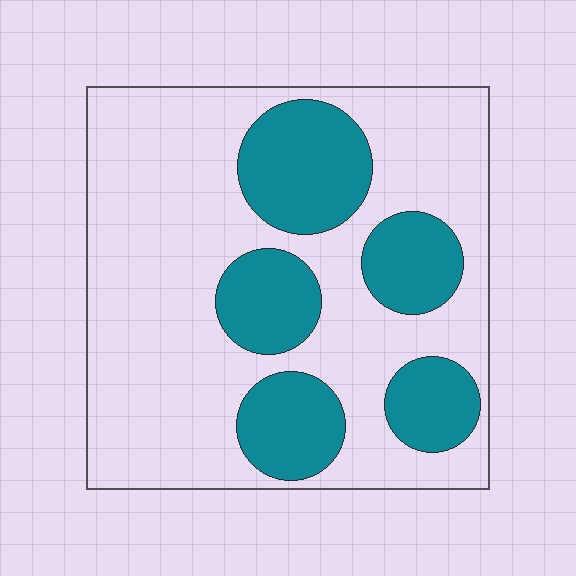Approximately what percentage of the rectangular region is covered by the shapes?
Approximately 30%.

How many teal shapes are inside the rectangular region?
5.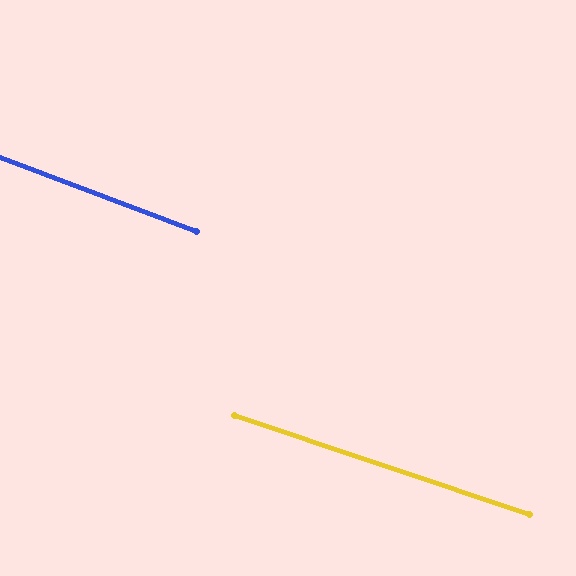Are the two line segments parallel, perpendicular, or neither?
Parallel — their directions differ by only 1.9°.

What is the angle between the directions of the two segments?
Approximately 2 degrees.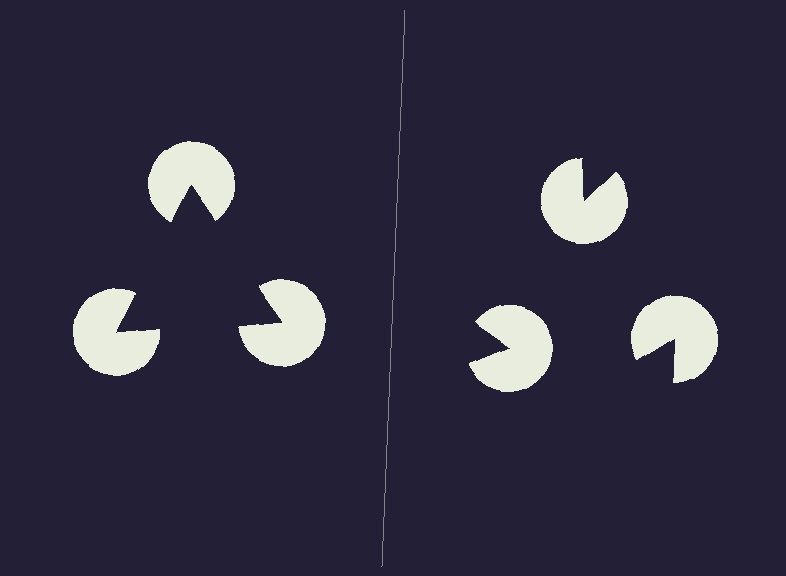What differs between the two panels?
The pac-man discs are positioned identically on both sides; only the wedge orientations differ. On the left they align to a triangle; on the right they are misaligned.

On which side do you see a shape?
An illusory triangle appears on the left side. On the right side the wedge cuts are rotated, so no coherent shape forms.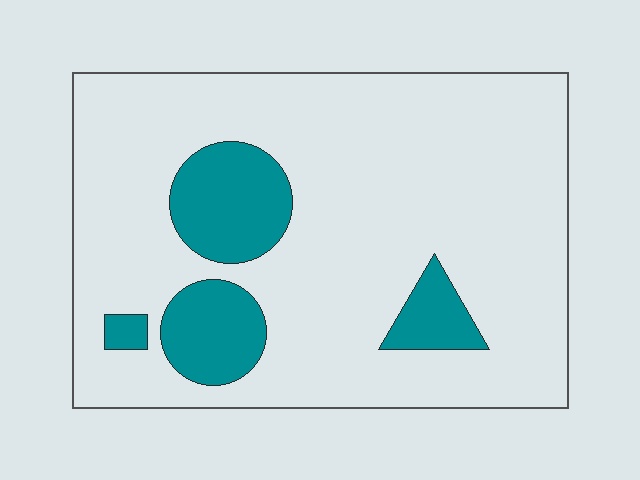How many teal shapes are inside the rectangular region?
4.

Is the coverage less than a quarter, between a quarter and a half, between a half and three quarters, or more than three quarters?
Less than a quarter.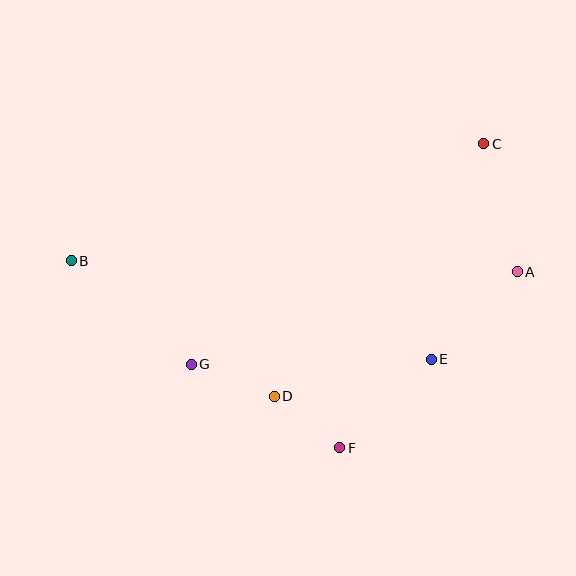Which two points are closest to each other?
Points D and F are closest to each other.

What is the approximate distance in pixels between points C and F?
The distance between C and F is approximately 336 pixels.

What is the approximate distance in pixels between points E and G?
The distance between E and G is approximately 240 pixels.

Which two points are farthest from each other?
Points A and B are farthest from each other.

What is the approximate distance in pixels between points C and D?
The distance between C and D is approximately 328 pixels.